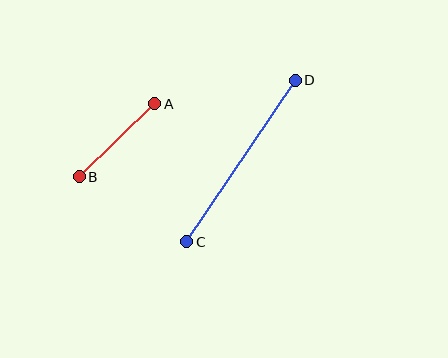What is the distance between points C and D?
The distance is approximately 195 pixels.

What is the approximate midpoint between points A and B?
The midpoint is at approximately (117, 140) pixels.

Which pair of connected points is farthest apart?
Points C and D are farthest apart.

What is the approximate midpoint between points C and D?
The midpoint is at approximately (241, 161) pixels.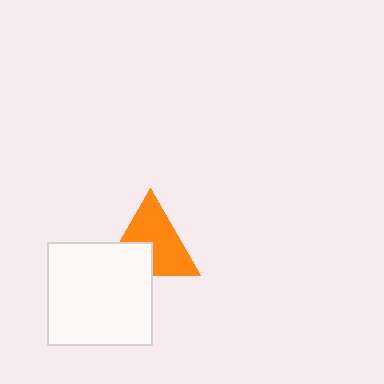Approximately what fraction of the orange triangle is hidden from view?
Roughly 33% of the orange triangle is hidden behind the white rectangle.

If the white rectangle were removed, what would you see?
You would see the complete orange triangle.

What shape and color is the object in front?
The object in front is a white rectangle.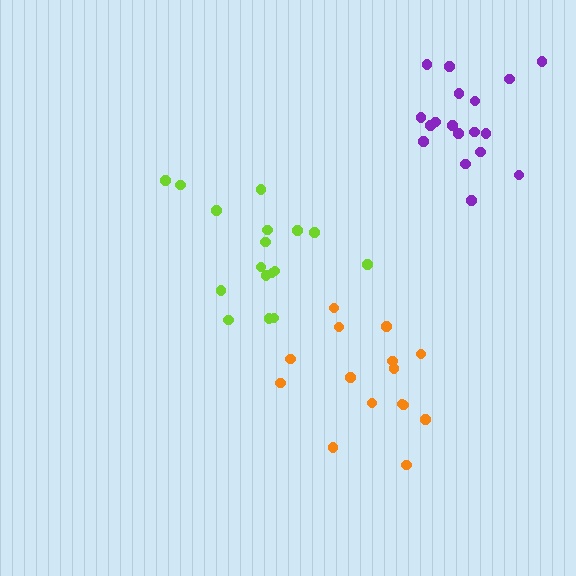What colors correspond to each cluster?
The clusters are colored: lime, purple, orange.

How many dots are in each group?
Group 1: 17 dots, Group 2: 18 dots, Group 3: 15 dots (50 total).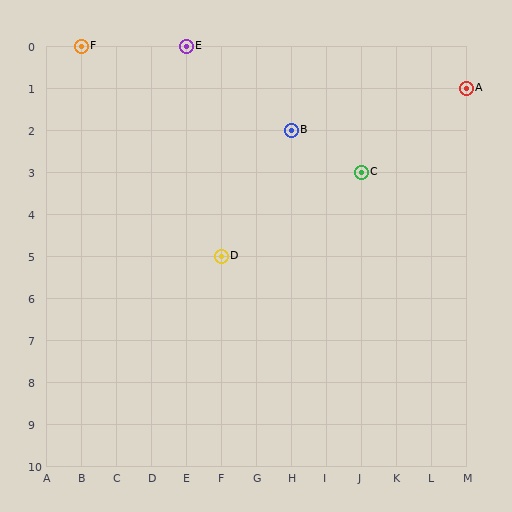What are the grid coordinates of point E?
Point E is at grid coordinates (E, 0).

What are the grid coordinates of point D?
Point D is at grid coordinates (F, 5).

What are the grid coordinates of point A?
Point A is at grid coordinates (M, 1).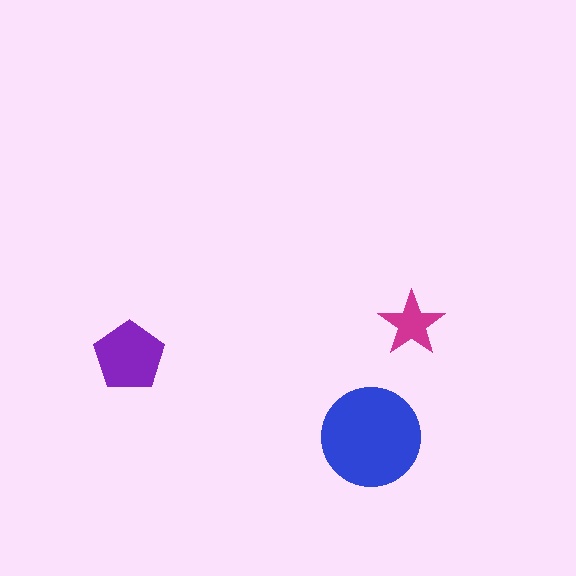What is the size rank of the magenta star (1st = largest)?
3rd.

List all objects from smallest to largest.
The magenta star, the purple pentagon, the blue circle.